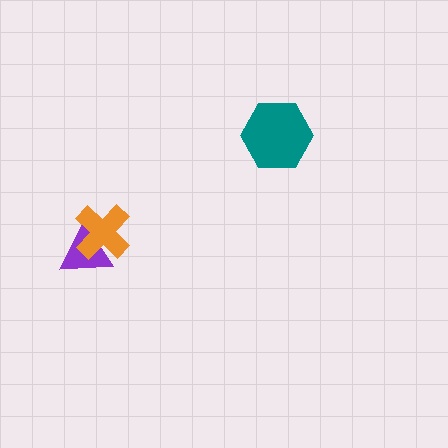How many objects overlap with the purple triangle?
1 object overlaps with the purple triangle.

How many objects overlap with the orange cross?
1 object overlaps with the orange cross.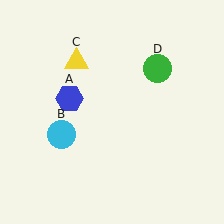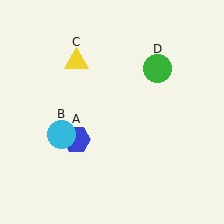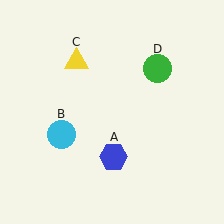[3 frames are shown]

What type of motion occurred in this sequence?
The blue hexagon (object A) rotated counterclockwise around the center of the scene.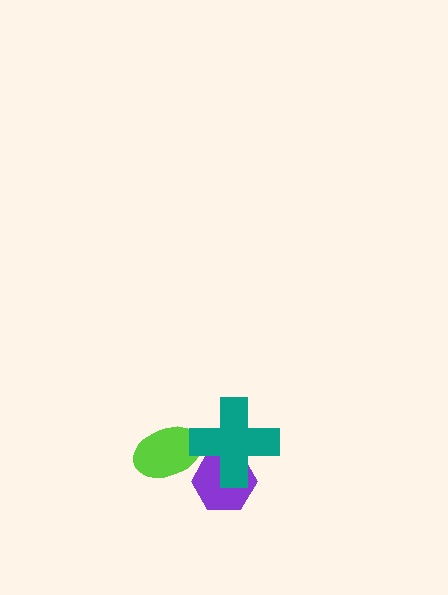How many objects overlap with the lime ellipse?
1 object overlaps with the lime ellipse.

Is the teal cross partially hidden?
No, no other shape covers it.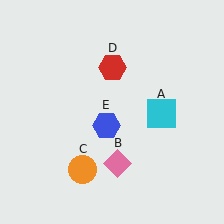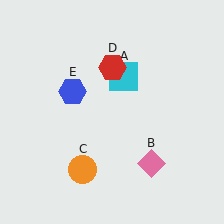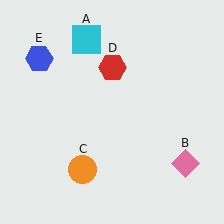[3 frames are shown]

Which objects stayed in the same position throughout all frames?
Orange circle (object C) and red hexagon (object D) remained stationary.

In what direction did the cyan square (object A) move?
The cyan square (object A) moved up and to the left.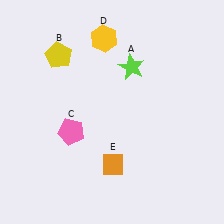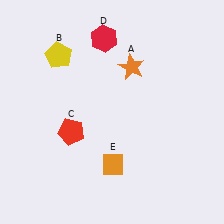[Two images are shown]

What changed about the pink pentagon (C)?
In Image 1, C is pink. In Image 2, it changed to red.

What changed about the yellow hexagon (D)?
In Image 1, D is yellow. In Image 2, it changed to red.